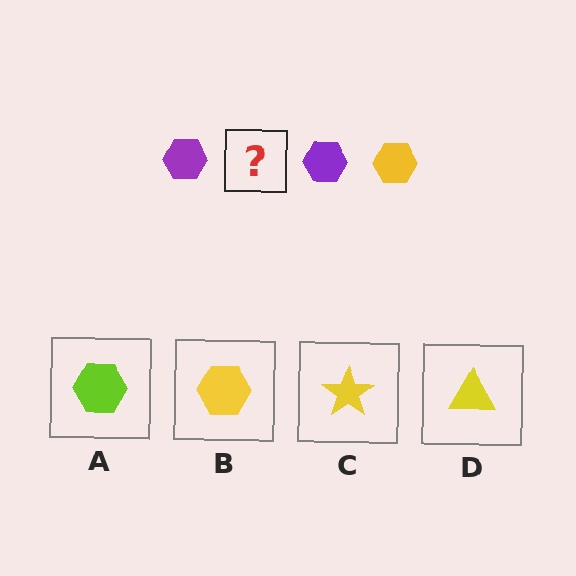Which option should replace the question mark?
Option B.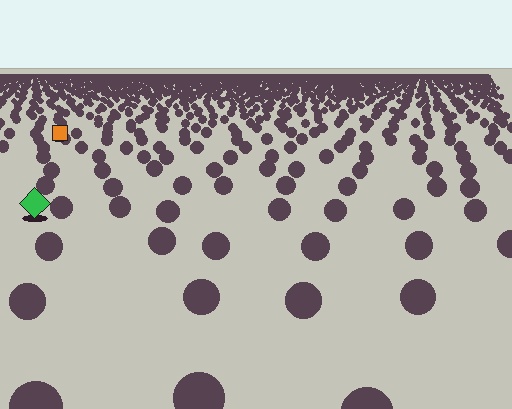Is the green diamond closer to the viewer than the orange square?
Yes. The green diamond is closer — you can tell from the texture gradient: the ground texture is coarser near it.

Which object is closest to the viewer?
The green diamond is closest. The texture marks near it are larger and more spread out.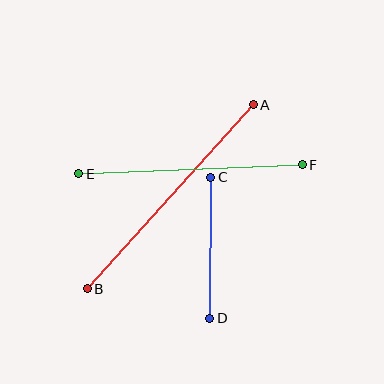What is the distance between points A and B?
The distance is approximately 248 pixels.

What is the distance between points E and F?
The distance is approximately 224 pixels.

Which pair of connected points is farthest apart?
Points A and B are farthest apart.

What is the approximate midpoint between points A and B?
The midpoint is at approximately (170, 197) pixels.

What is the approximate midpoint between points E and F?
The midpoint is at approximately (190, 169) pixels.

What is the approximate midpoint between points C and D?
The midpoint is at approximately (210, 248) pixels.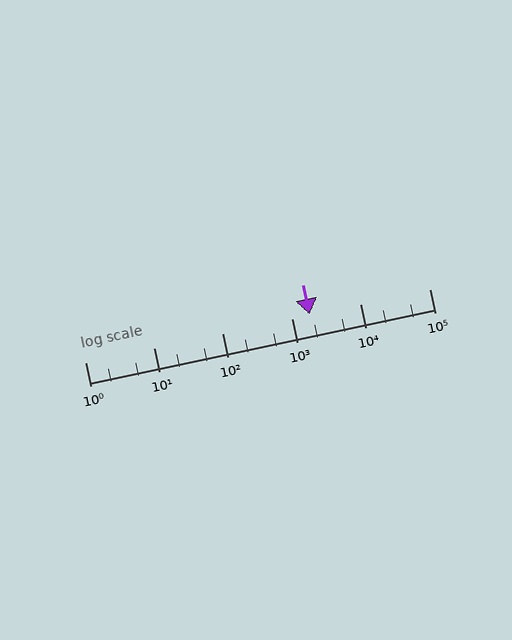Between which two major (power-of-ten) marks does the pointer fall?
The pointer is between 1000 and 10000.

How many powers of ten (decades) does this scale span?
The scale spans 5 decades, from 1 to 100000.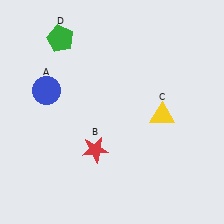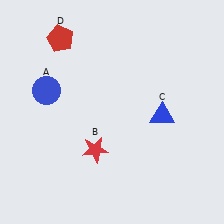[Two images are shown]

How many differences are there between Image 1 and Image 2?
There are 2 differences between the two images.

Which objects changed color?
C changed from yellow to blue. D changed from green to red.